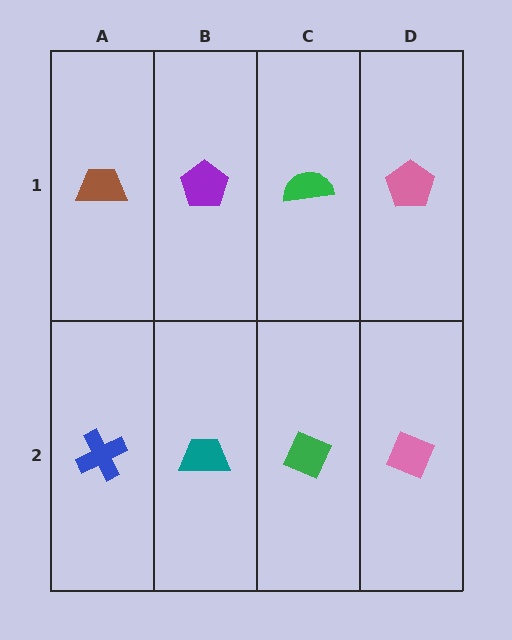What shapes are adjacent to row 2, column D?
A pink pentagon (row 1, column D), a green diamond (row 2, column C).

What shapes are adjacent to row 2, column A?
A brown trapezoid (row 1, column A), a teal trapezoid (row 2, column B).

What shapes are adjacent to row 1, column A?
A blue cross (row 2, column A), a purple pentagon (row 1, column B).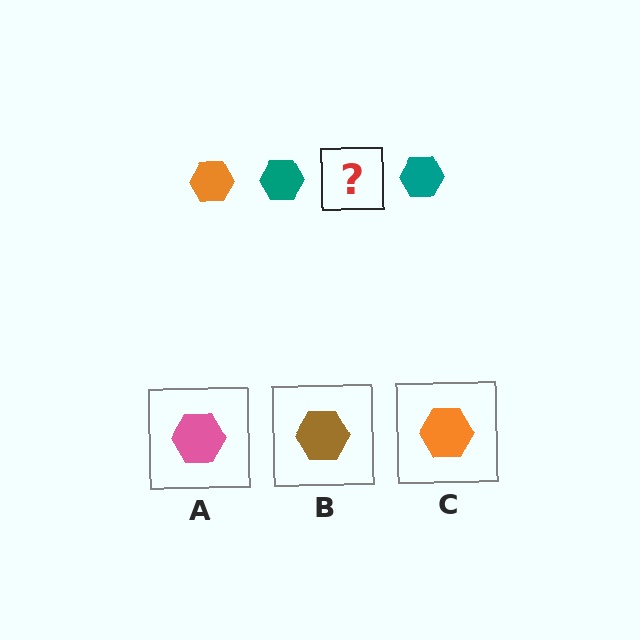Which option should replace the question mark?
Option C.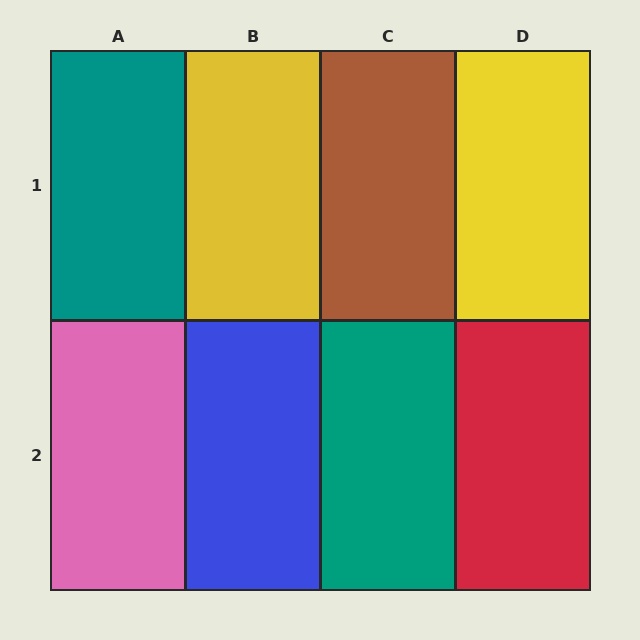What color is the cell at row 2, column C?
Teal.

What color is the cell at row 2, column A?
Pink.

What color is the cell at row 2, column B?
Blue.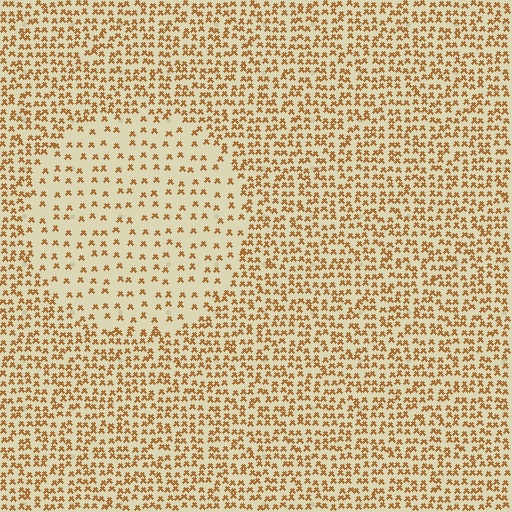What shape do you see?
I see a circle.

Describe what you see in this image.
The image contains small brown elements arranged at two different densities. A circle-shaped region is visible where the elements are less densely packed than the surrounding area.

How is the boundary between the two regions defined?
The boundary is defined by a change in element density (approximately 2.3x ratio). All elements are the same color, size, and shape.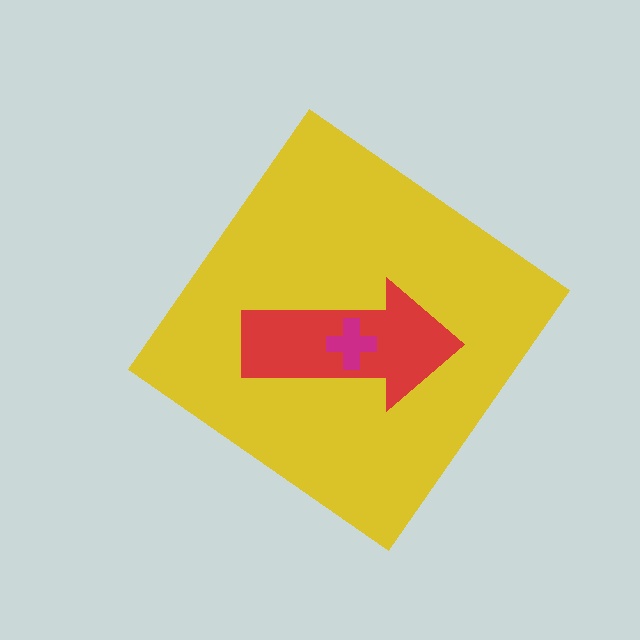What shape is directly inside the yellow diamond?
The red arrow.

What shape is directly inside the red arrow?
The magenta cross.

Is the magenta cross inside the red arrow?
Yes.